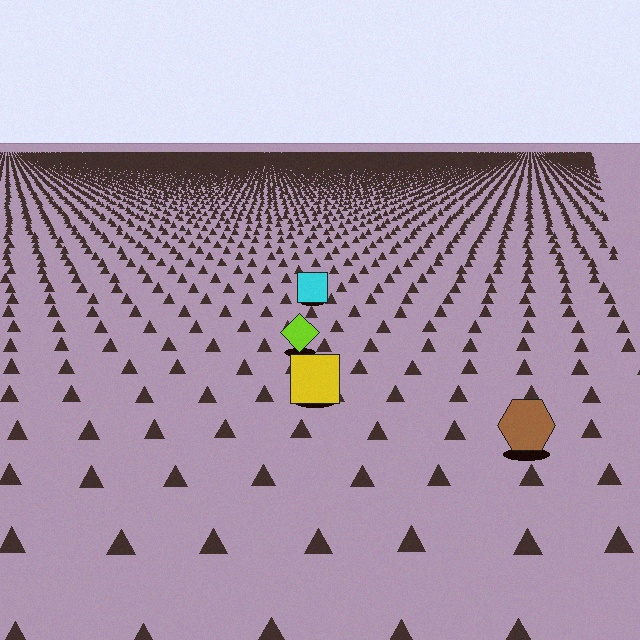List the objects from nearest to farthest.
From nearest to farthest: the brown hexagon, the yellow square, the lime diamond, the cyan square.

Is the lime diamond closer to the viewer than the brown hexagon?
No. The brown hexagon is closer — you can tell from the texture gradient: the ground texture is coarser near it.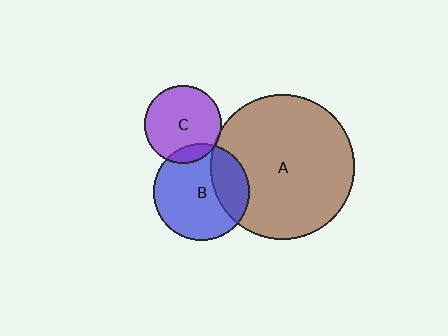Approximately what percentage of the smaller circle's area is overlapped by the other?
Approximately 30%.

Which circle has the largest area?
Circle A (brown).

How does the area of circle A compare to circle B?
Approximately 2.2 times.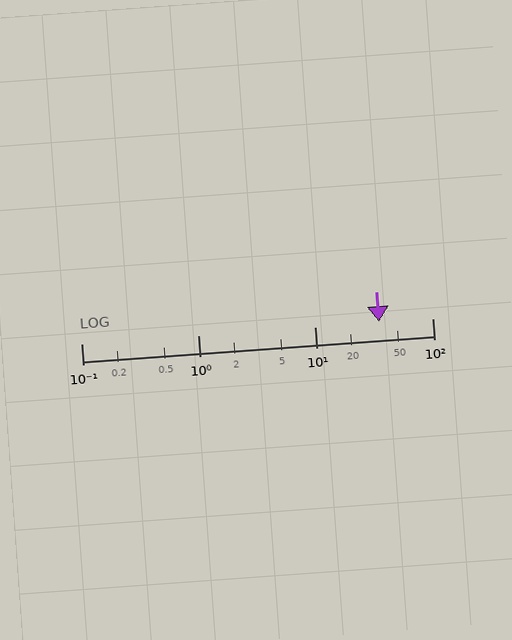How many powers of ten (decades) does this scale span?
The scale spans 3 decades, from 0.1 to 100.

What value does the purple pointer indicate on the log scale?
The pointer indicates approximately 35.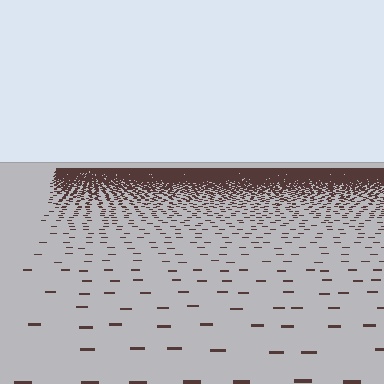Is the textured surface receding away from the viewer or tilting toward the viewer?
The surface is receding away from the viewer. Texture elements get smaller and denser toward the top.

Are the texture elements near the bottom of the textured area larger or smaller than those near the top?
Larger. Near the bottom, elements are closer to the viewer and appear at a bigger on-screen size.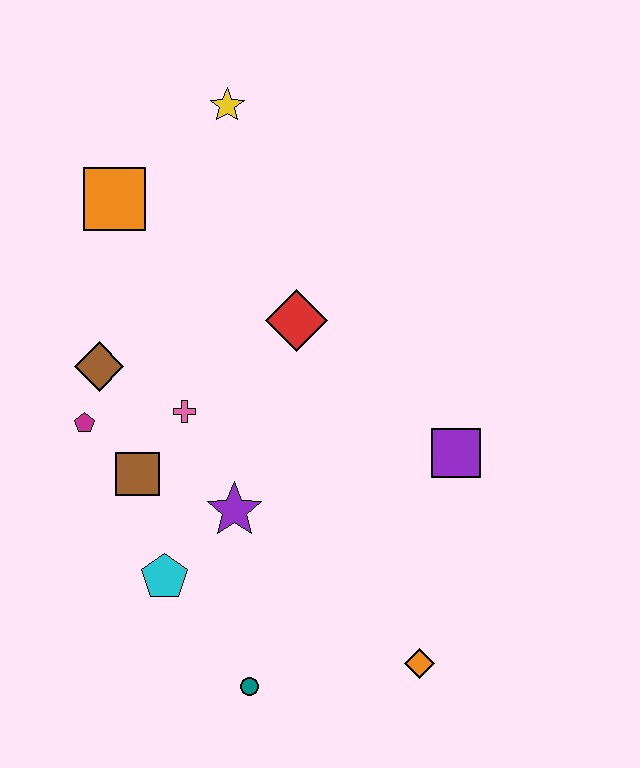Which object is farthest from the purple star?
The yellow star is farthest from the purple star.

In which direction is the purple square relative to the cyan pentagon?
The purple square is to the right of the cyan pentagon.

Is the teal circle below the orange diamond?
Yes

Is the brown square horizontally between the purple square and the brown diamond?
Yes